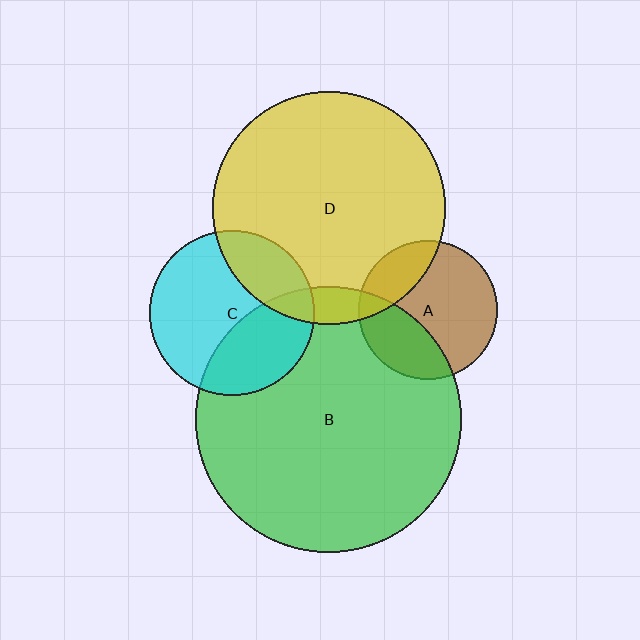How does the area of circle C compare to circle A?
Approximately 1.4 times.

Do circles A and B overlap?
Yes.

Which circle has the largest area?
Circle B (green).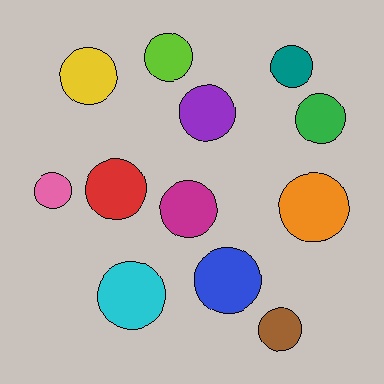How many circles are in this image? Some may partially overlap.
There are 12 circles.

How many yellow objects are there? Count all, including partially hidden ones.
There is 1 yellow object.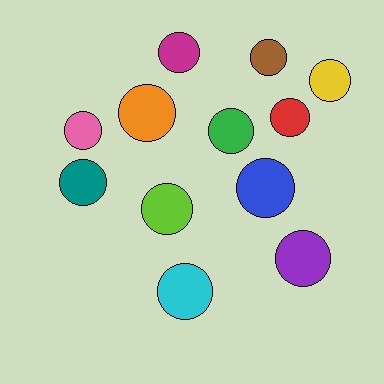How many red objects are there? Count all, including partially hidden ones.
There is 1 red object.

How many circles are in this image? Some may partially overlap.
There are 12 circles.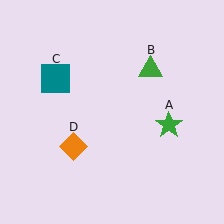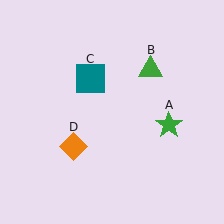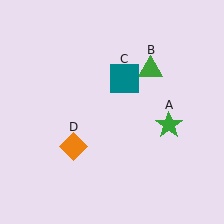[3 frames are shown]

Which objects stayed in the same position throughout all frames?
Green star (object A) and green triangle (object B) and orange diamond (object D) remained stationary.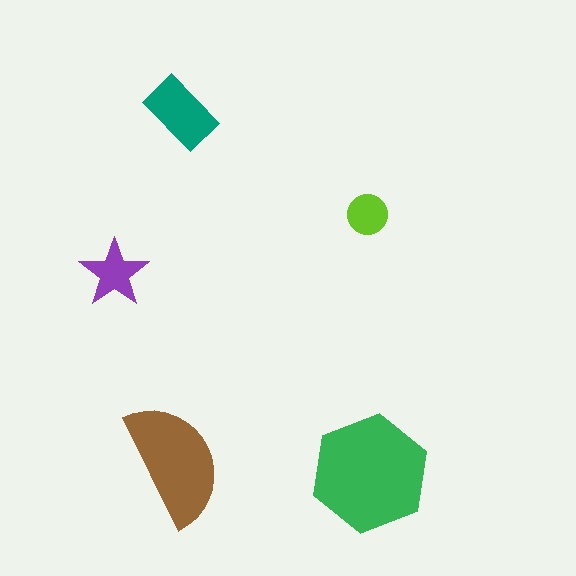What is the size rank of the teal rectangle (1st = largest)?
3rd.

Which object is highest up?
The teal rectangle is topmost.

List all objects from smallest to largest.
The lime circle, the purple star, the teal rectangle, the brown semicircle, the green hexagon.